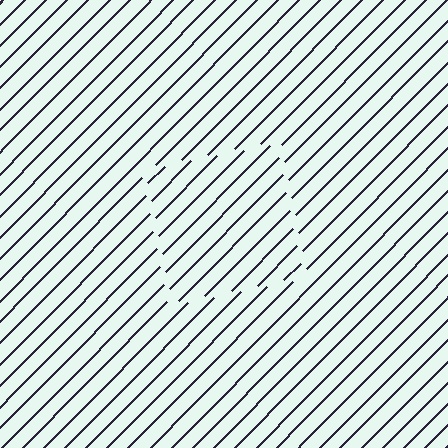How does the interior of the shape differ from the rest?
The interior of the shape contains the same grating, shifted by half a period — the contour is defined by the phase discontinuity where line-ends from the inner and outer gratings abut.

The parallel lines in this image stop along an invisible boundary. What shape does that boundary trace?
An illusory square. The interior of the shape contains the same grating, shifted by half a period — the contour is defined by the phase discontinuity where line-ends from the inner and outer gratings abut.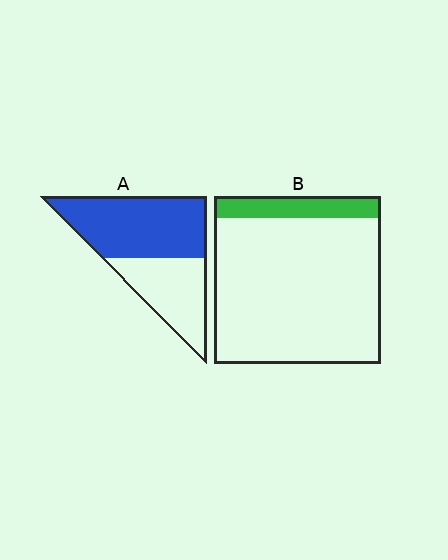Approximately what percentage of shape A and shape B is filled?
A is approximately 60% and B is approximately 15%.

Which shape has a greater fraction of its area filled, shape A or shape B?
Shape A.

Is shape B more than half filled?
No.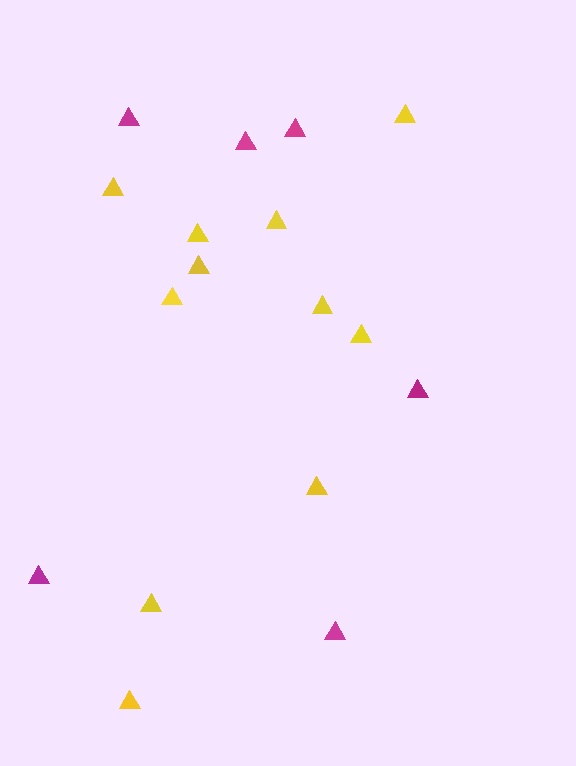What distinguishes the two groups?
There are 2 groups: one group of yellow triangles (11) and one group of magenta triangles (6).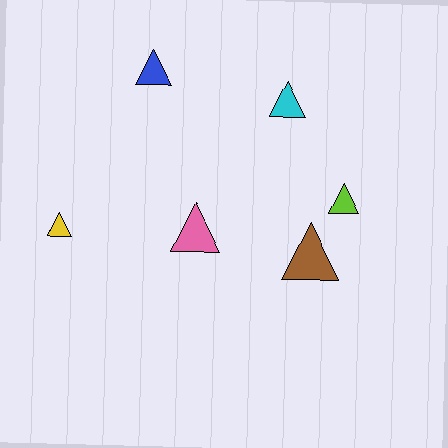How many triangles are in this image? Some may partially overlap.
There are 6 triangles.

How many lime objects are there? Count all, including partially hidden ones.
There is 1 lime object.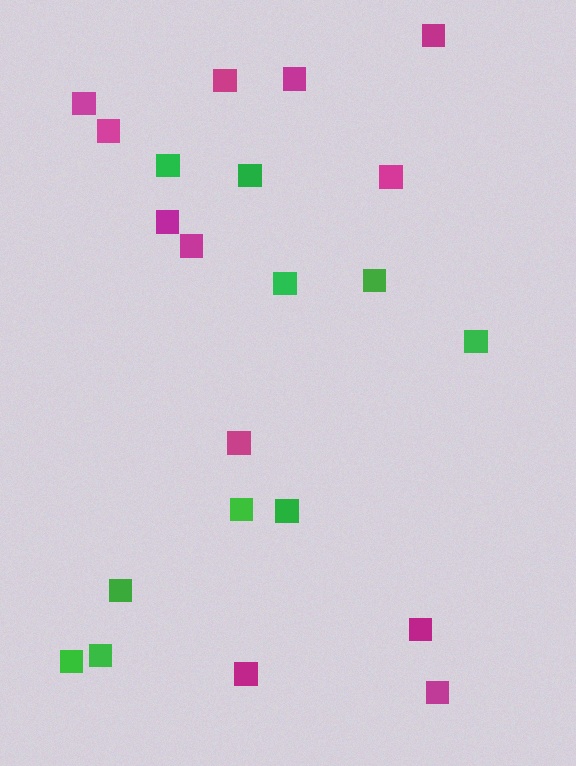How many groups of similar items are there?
There are 2 groups: one group of magenta squares (12) and one group of green squares (10).